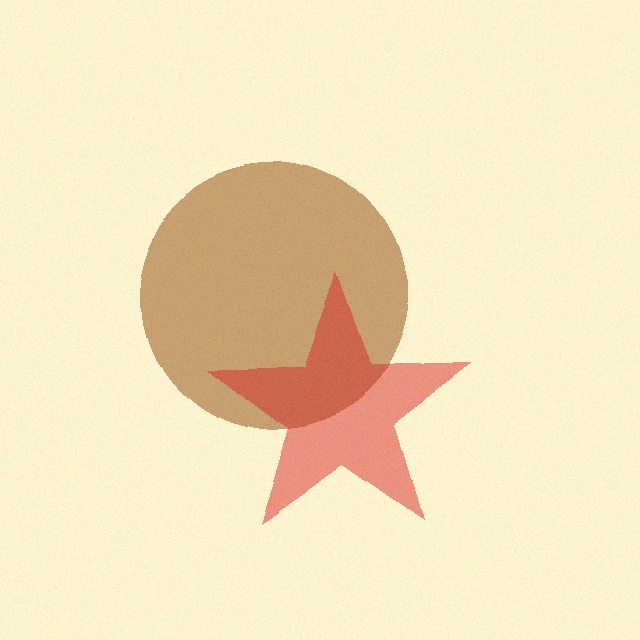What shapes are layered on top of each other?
The layered shapes are: a brown circle, a red star.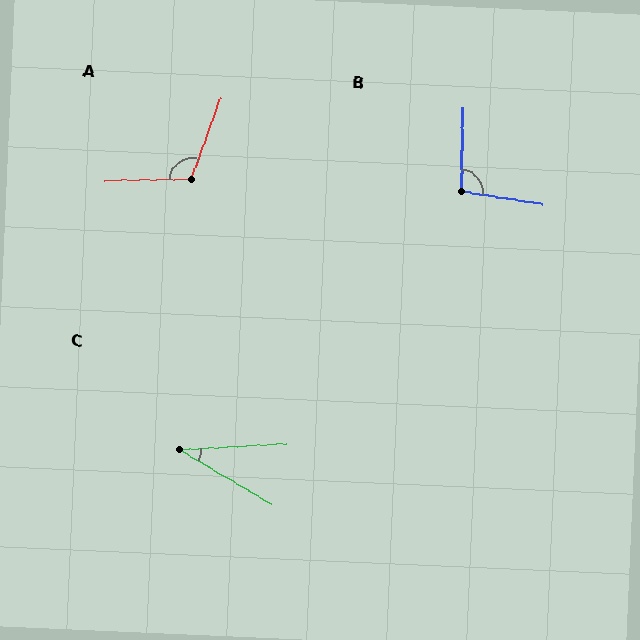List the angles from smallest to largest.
C (34°), B (98°), A (111°).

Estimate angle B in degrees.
Approximately 98 degrees.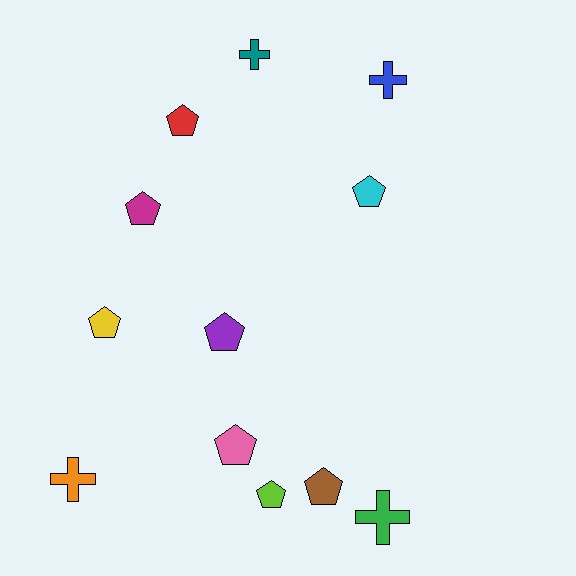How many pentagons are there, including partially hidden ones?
There are 8 pentagons.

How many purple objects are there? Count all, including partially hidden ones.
There is 1 purple object.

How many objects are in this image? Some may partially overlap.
There are 12 objects.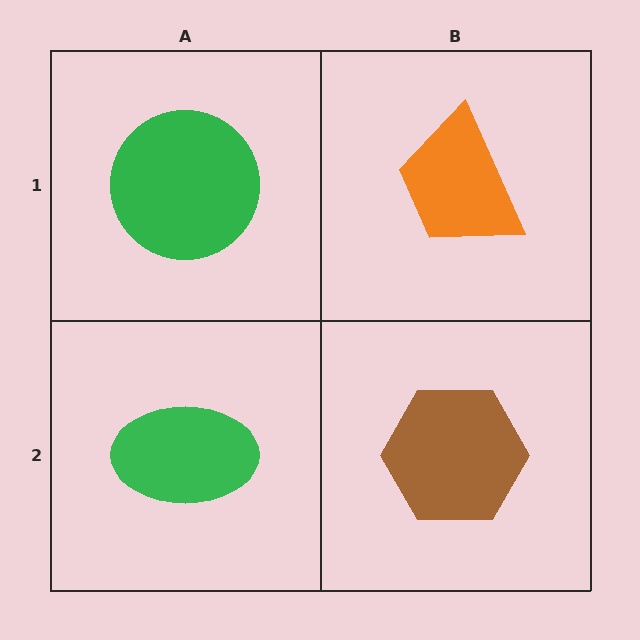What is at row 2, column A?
A green ellipse.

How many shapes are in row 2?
2 shapes.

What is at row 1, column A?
A green circle.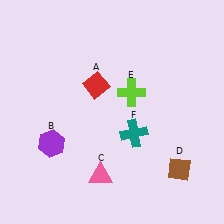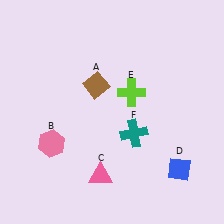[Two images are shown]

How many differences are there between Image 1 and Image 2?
There are 3 differences between the two images.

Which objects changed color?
A changed from red to brown. B changed from purple to pink. D changed from brown to blue.